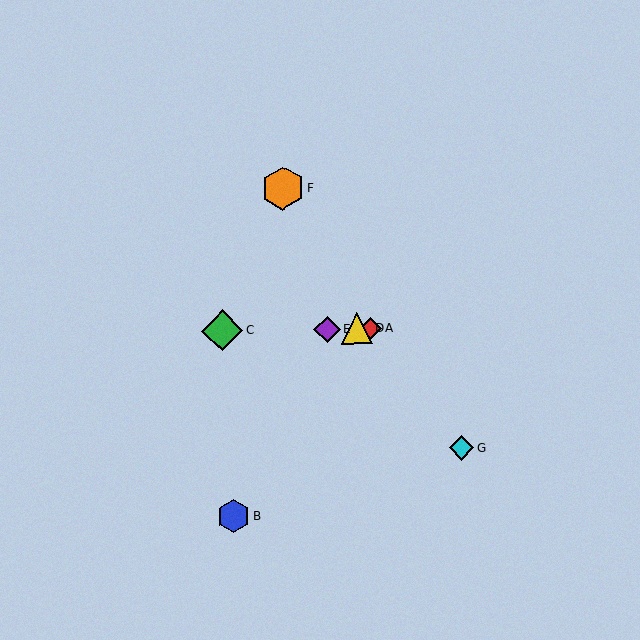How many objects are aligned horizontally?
4 objects (A, C, D, E) are aligned horizontally.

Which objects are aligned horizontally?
Objects A, C, D, E are aligned horizontally.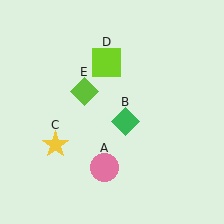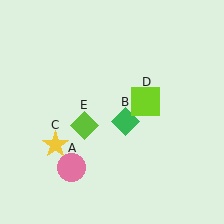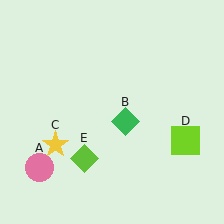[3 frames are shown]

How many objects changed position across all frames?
3 objects changed position: pink circle (object A), lime square (object D), lime diamond (object E).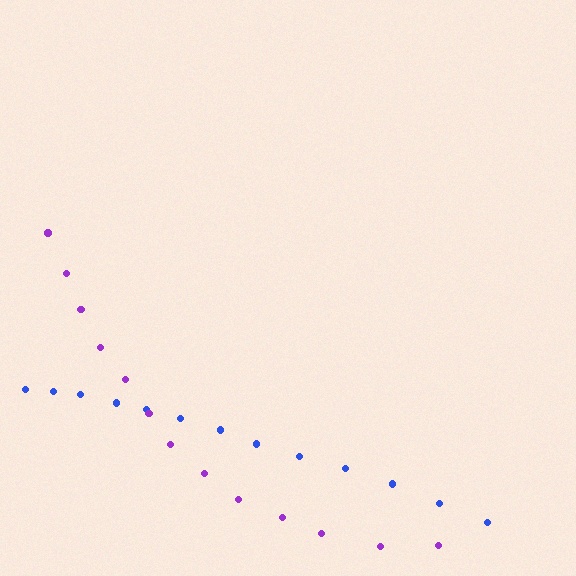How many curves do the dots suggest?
There are 2 distinct paths.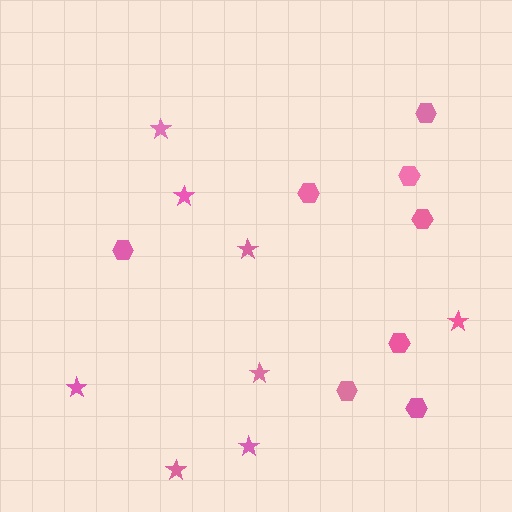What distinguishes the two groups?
There are 2 groups: one group of stars (8) and one group of hexagons (8).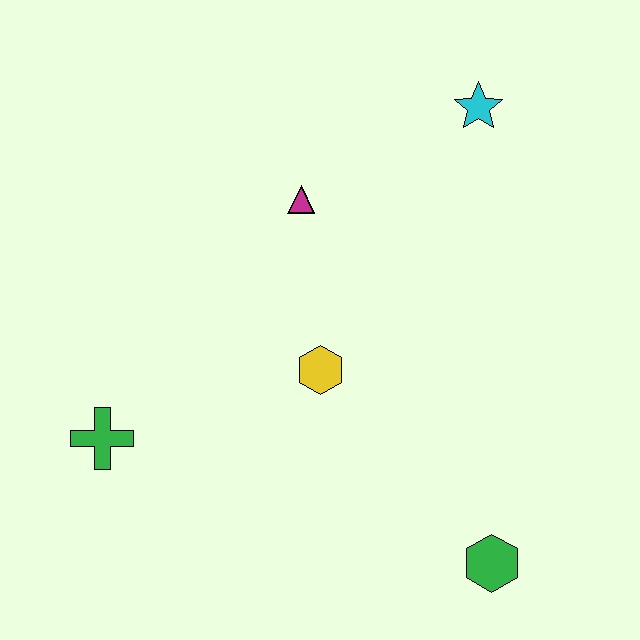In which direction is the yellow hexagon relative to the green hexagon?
The yellow hexagon is above the green hexagon.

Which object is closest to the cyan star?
The magenta triangle is closest to the cyan star.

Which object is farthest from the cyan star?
The green cross is farthest from the cyan star.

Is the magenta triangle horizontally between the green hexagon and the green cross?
Yes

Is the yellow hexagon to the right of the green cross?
Yes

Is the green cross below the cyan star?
Yes